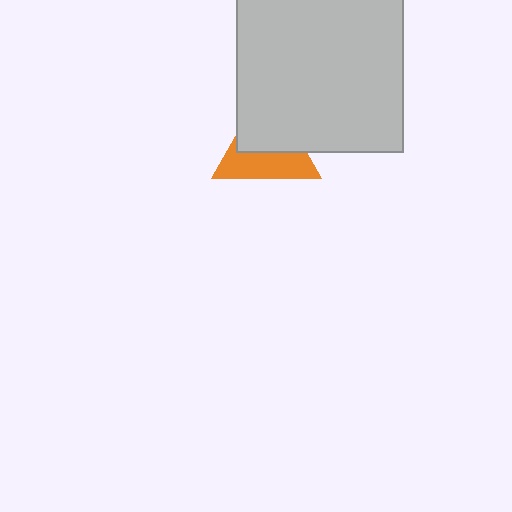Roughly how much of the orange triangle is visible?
About half of it is visible (roughly 48%).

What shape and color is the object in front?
The object in front is a light gray square.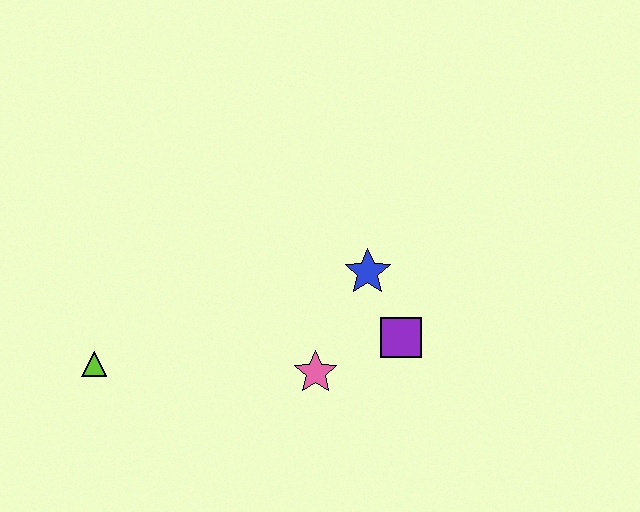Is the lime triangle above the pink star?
Yes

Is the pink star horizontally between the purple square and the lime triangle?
Yes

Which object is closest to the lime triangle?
The pink star is closest to the lime triangle.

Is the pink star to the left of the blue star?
Yes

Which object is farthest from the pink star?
The lime triangle is farthest from the pink star.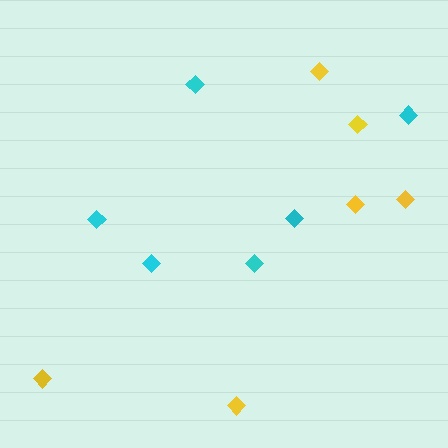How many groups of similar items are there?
There are 2 groups: one group of cyan diamonds (6) and one group of yellow diamonds (6).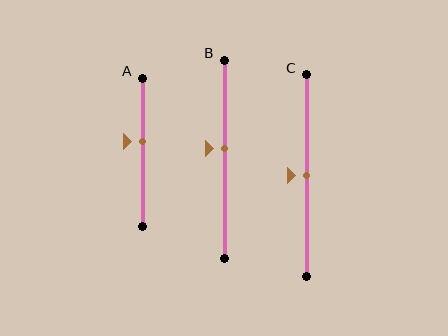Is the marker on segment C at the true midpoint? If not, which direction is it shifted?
Yes, the marker on segment C is at the true midpoint.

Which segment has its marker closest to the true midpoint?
Segment C has its marker closest to the true midpoint.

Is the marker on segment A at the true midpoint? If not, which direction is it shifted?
No, the marker on segment A is shifted upward by about 8% of the segment length.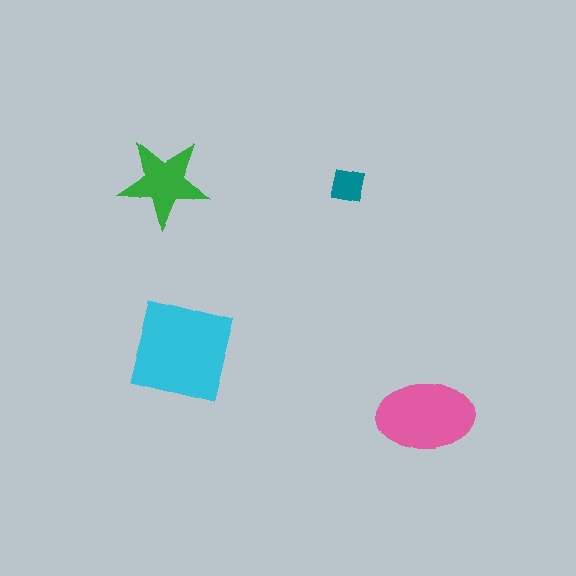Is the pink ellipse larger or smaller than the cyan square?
Smaller.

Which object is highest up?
The green star is topmost.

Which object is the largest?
The cyan square.